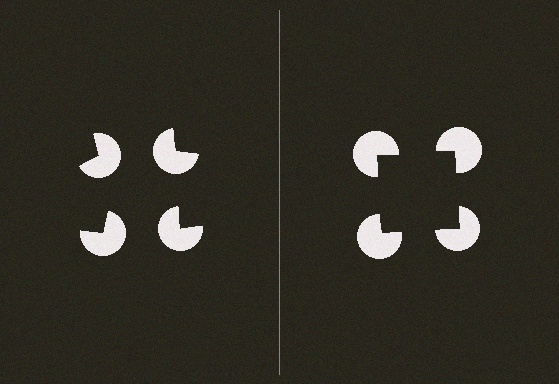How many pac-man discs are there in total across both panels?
8 — 4 on each side.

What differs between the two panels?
The pac-man discs are positioned identically on both sides; only the wedge orientations differ. On the right they align to a square; on the left they are misaligned.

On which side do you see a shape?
An illusory square appears on the right side. On the left side the wedge cuts are rotated, so no coherent shape forms.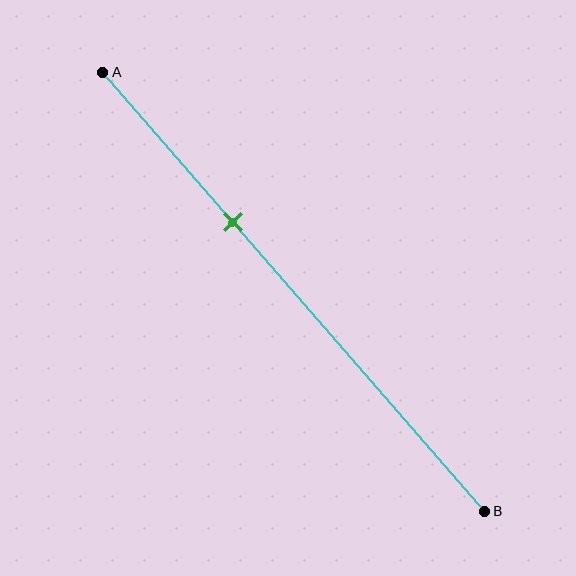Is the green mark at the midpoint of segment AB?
No, the mark is at about 35% from A, not at the 50% midpoint.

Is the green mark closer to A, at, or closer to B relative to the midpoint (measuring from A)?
The green mark is closer to point A than the midpoint of segment AB.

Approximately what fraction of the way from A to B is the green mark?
The green mark is approximately 35% of the way from A to B.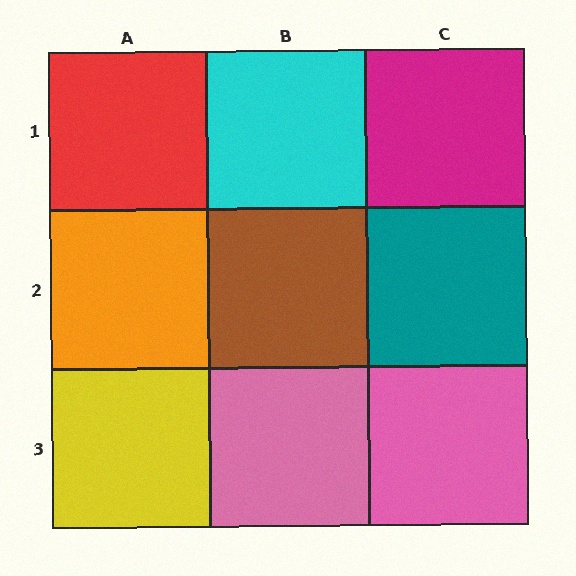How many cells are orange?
1 cell is orange.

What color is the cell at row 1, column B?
Cyan.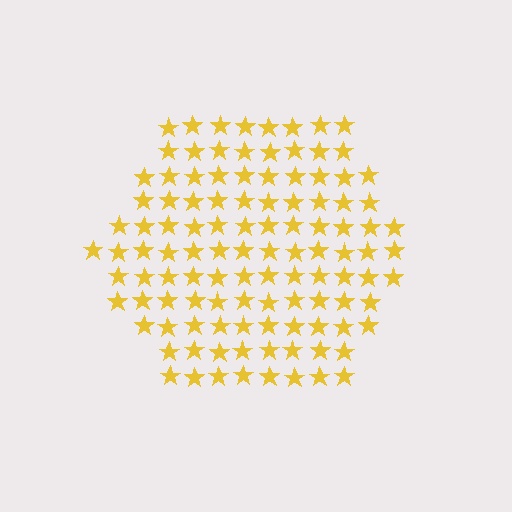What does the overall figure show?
The overall figure shows a hexagon.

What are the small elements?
The small elements are stars.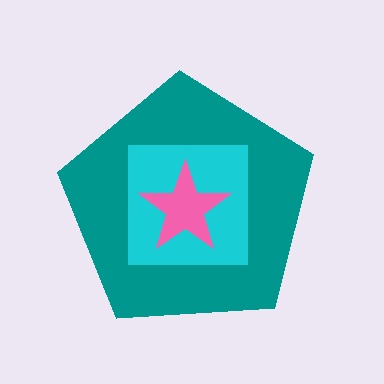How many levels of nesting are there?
3.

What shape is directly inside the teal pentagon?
The cyan square.